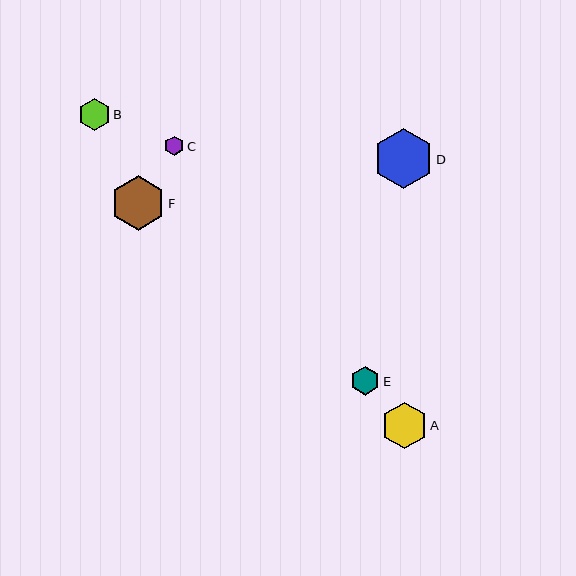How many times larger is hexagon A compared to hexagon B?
Hexagon A is approximately 1.4 times the size of hexagon B.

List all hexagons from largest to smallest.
From largest to smallest: D, F, A, B, E, C.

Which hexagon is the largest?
Hexagon D is the largest with a size of approximately 60 pixels.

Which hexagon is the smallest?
Hexagon C is the smallest with a size of approximately 19 pixels.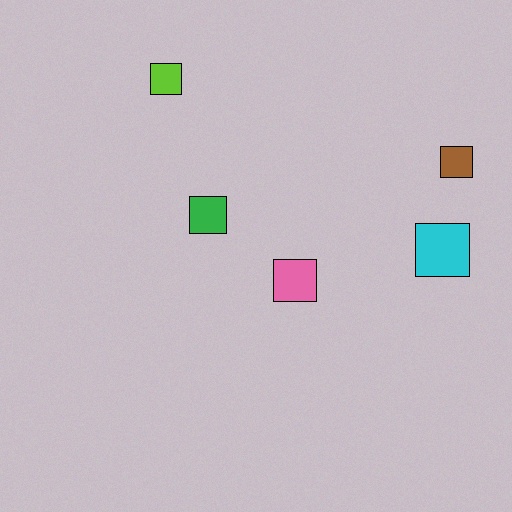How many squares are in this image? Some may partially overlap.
There are 5 squares.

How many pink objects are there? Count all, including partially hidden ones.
There is 1 pink object.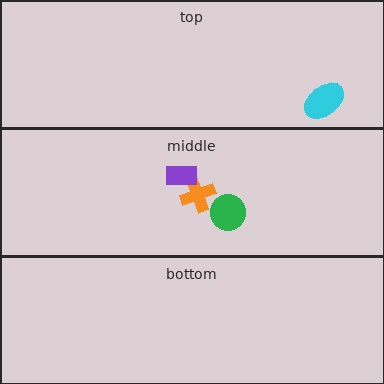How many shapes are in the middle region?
3.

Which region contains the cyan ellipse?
The top region.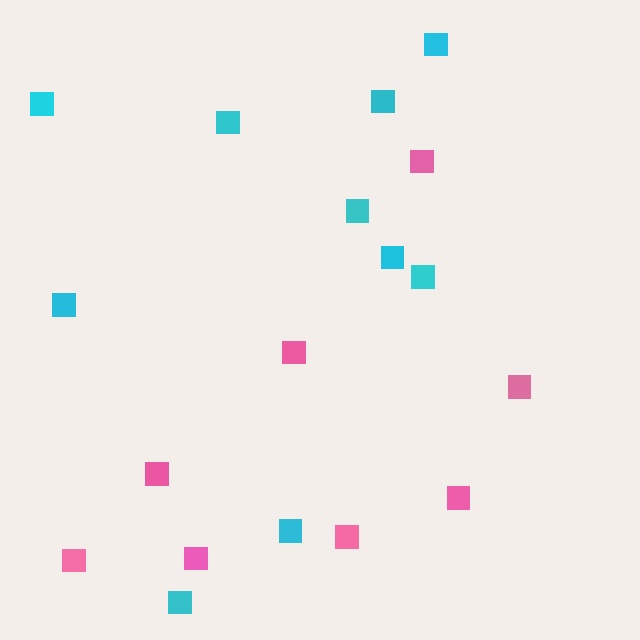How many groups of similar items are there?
There are 2 groups: one group of pink squares (8) and one group of cyan squares (10).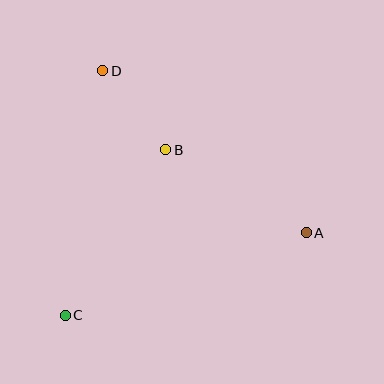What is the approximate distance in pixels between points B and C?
The distance between B and C is approximately 194 pixels.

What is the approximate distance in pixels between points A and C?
The distance between A and C is approximately 255 pixels.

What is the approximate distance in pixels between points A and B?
The distance between A and B is approximately 163 pixels.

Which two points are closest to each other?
Points B and D are closest to each other.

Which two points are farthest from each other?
Points A and D are farthest from each other.